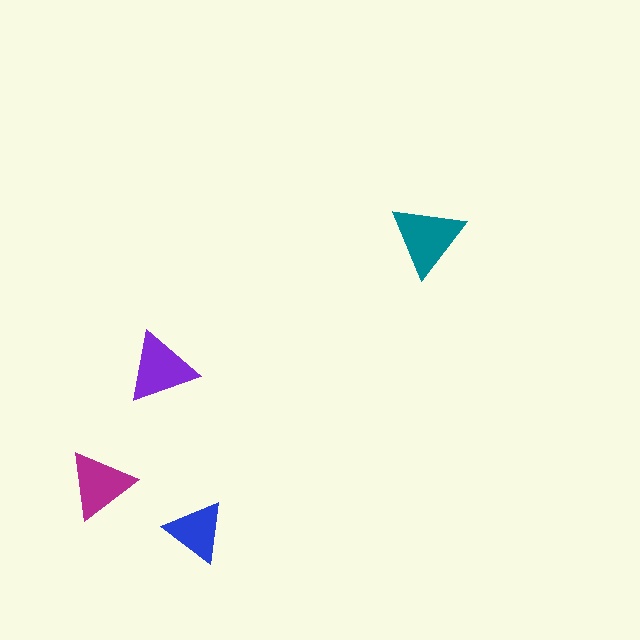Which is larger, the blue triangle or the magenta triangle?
The magenta one.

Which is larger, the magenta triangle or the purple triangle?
The purple one.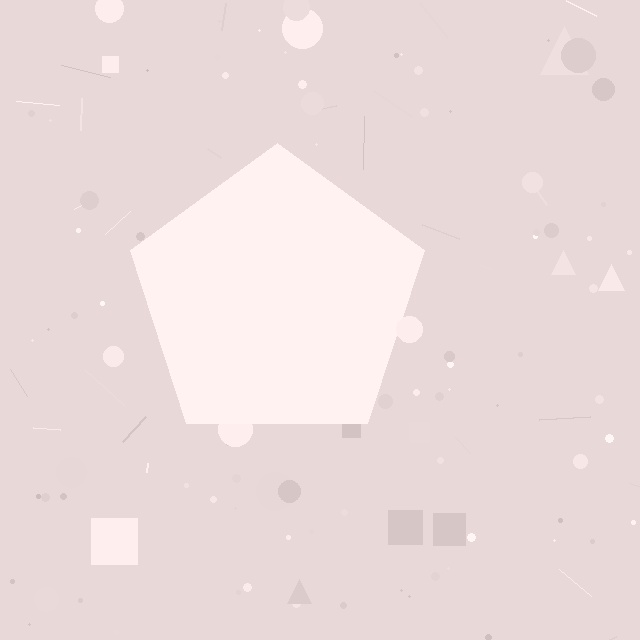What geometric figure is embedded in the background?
A pentagon is embedded in the background.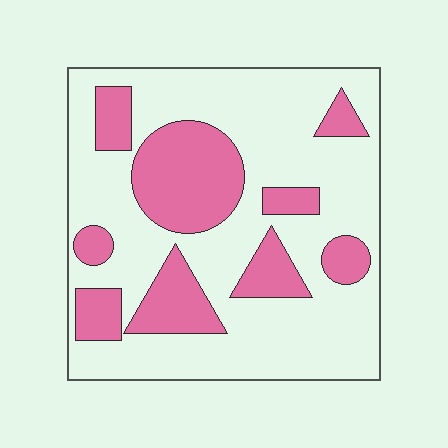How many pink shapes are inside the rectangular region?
9.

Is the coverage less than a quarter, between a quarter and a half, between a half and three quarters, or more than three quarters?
Between a quarter and a half.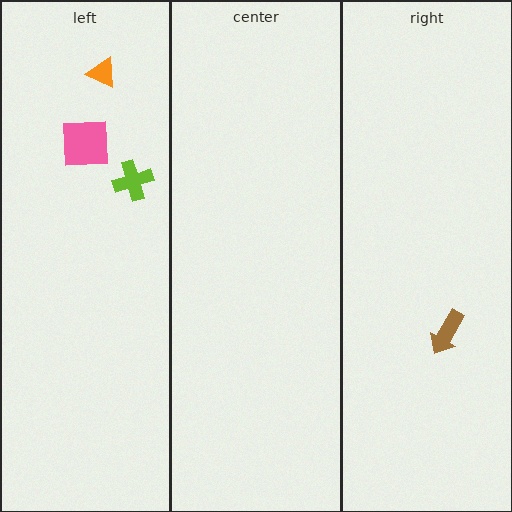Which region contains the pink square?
The left region.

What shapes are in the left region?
The pink square, the orange triangle, the lime cross.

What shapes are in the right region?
The brown arrow.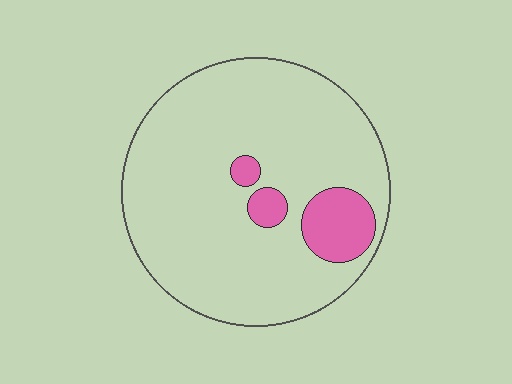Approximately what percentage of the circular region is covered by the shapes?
Approximately 10%.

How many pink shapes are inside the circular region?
3.